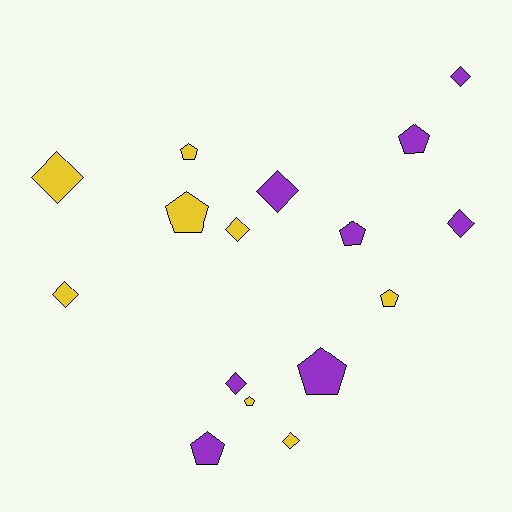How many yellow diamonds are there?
There are 4 yellow diamonds.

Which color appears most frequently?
Purple, with 8 objects.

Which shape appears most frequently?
Diamond, with 8 objects.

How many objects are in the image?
There are 16 objects.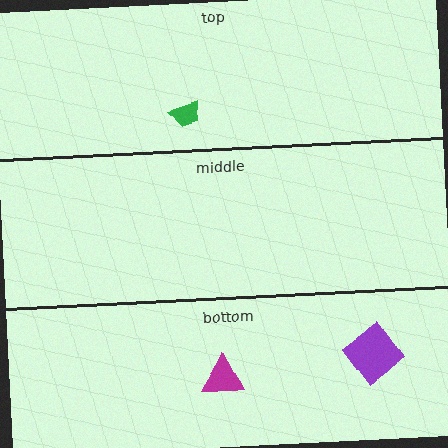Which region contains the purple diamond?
The bottom region.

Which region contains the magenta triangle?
The bottom region.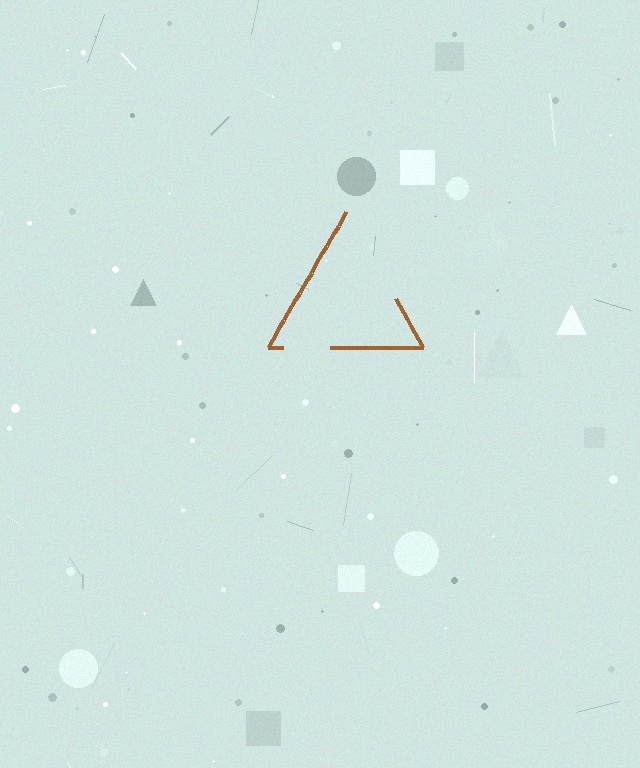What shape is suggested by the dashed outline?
The dashed outline suggests a triangle.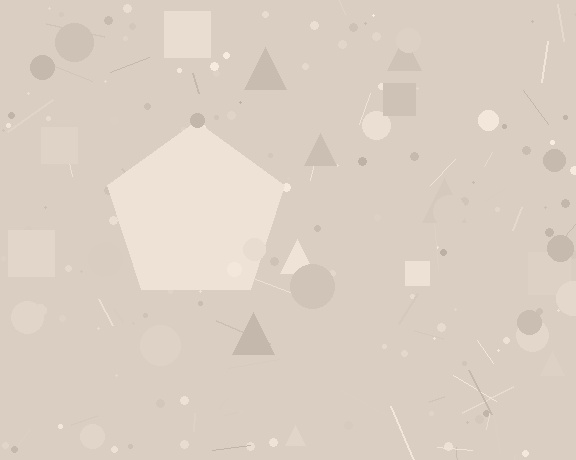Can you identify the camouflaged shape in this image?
The camouflaged shape is a pentagon.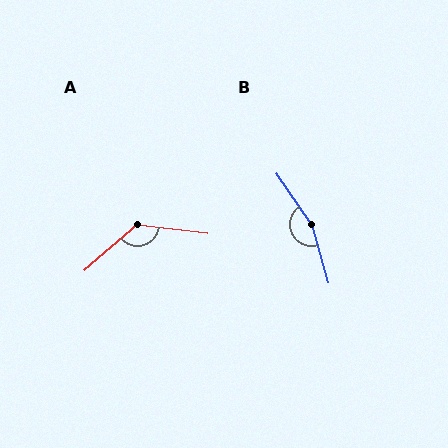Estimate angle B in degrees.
Approximately 161 degrees.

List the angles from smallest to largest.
A (132°), B (161°).